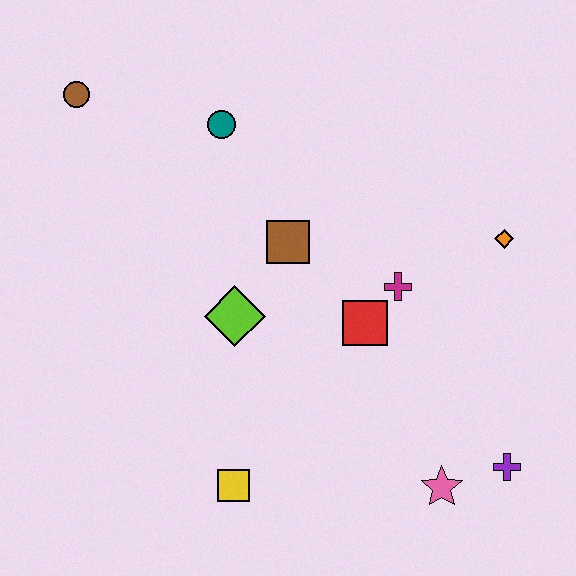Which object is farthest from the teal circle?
The purple cross is farthest from the teal circle.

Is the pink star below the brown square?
Yes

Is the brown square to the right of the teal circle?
Yes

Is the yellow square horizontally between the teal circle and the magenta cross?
Yes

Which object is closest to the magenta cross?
The red square is closest to the magenta cross.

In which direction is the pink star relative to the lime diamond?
The pink star is to the right of the lime diamond.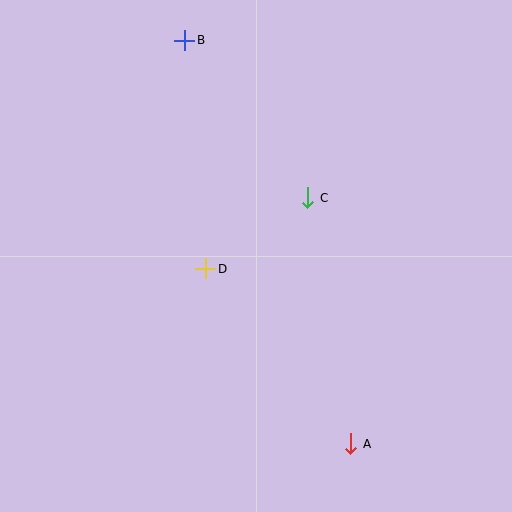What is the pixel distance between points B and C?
The distance between B and C is 200 pixels.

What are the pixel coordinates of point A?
Point A is at (351, 444).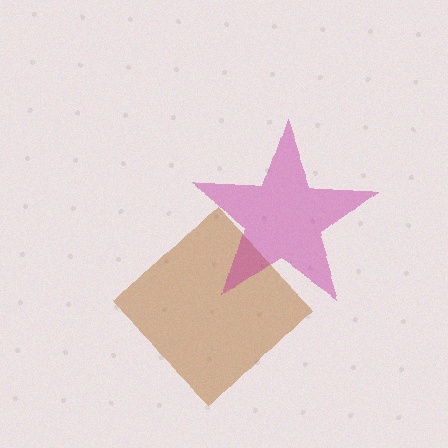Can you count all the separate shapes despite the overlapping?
Yes, there are 2 separate shapes.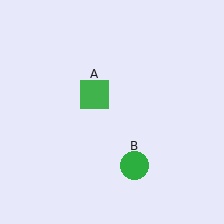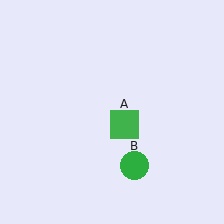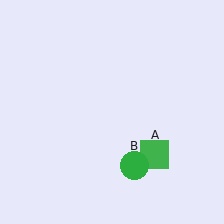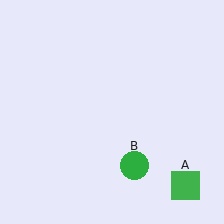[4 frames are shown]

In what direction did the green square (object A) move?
The green square (object A) moved down and to the right.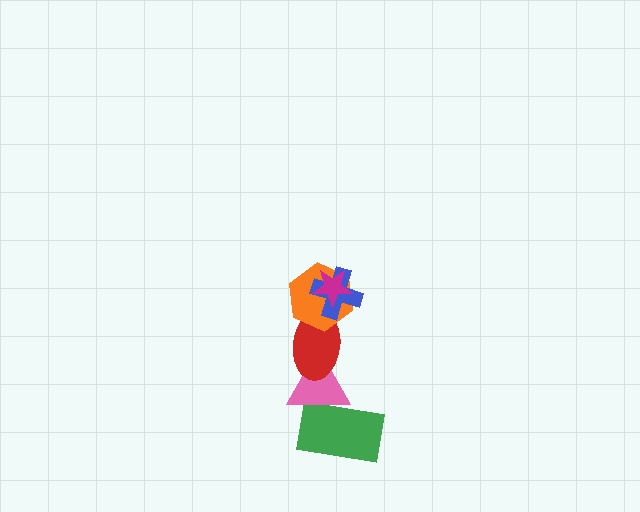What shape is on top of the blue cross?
The magenta star is on top of the blue cross.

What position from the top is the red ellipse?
The red ellipse is 4th from the top.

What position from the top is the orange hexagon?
The orange hexagon is 3rd from the top.